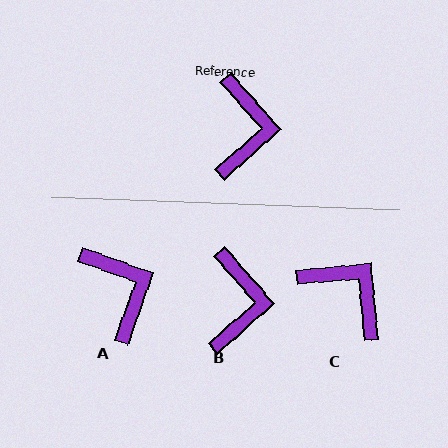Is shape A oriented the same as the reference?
No, it is off by about 29 degrees.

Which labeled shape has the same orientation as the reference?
B.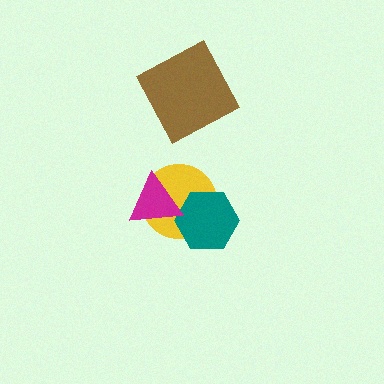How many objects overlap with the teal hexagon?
2 objects overlap with the teal hexagon.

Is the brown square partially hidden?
No, no other shape covers it.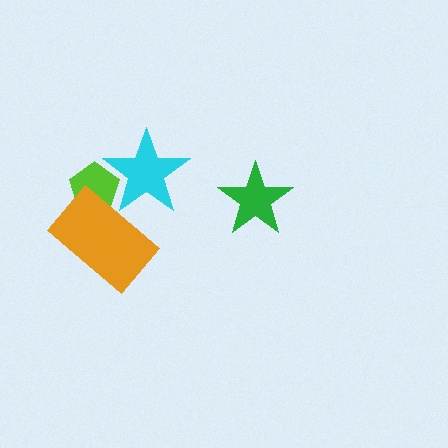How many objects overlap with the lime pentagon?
2 objects overlap with the lime pentagon.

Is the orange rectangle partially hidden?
Yes, it is partially covered by another shape.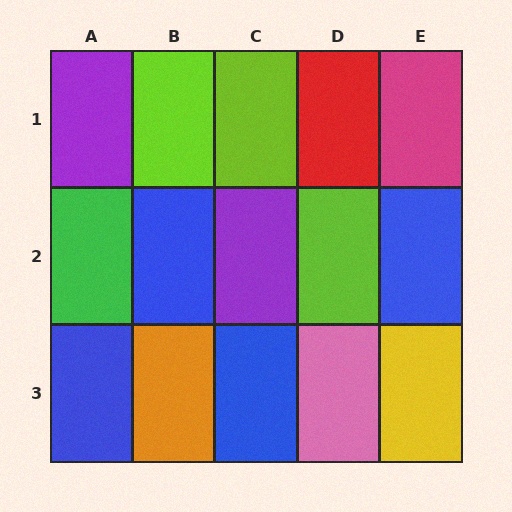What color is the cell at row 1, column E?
Magenta.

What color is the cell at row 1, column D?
Red.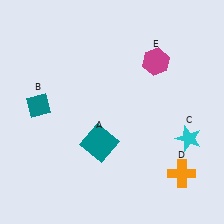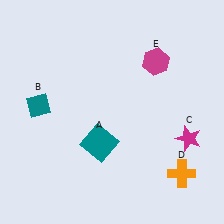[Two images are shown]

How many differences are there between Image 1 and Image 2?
There is 1 difference between the two images.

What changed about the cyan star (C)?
In Image 1, C is cyan. In Image 2, it changed to magenta.